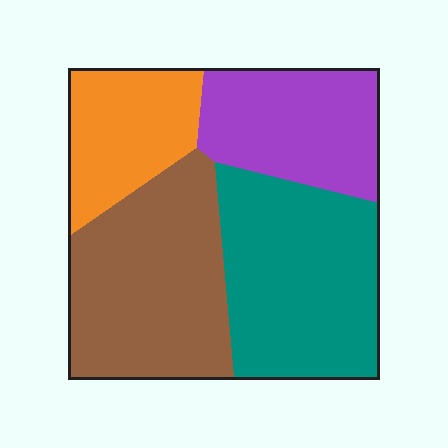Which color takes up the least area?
Orange, at roughly 15%.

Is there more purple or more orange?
Purple.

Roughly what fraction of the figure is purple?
Purple takes up about one fifth (1/5) of the figure.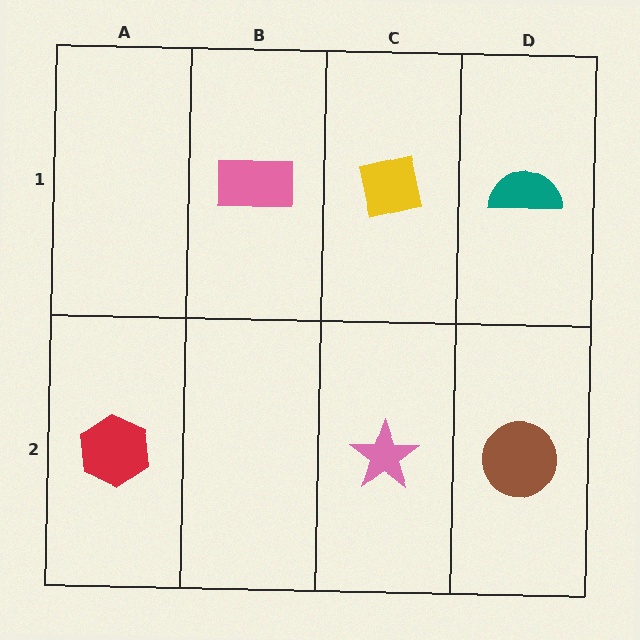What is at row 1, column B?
A pink rectangle.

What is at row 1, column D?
A teal semicircle.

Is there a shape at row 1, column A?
No, that cell is empty.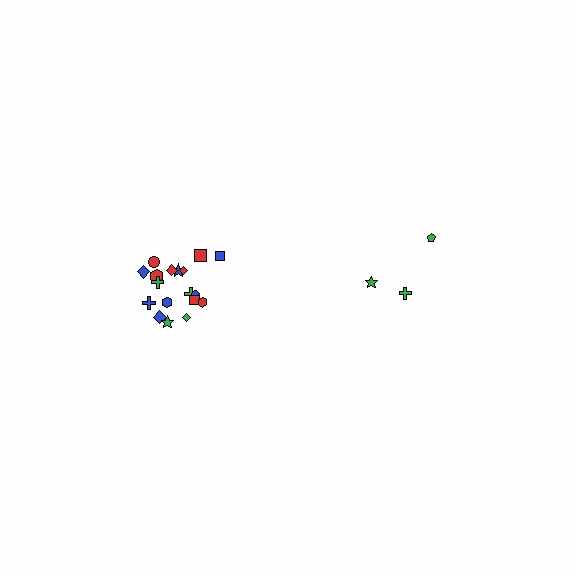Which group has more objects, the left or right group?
The left group.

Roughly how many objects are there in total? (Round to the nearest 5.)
Roughly 20 objects in total.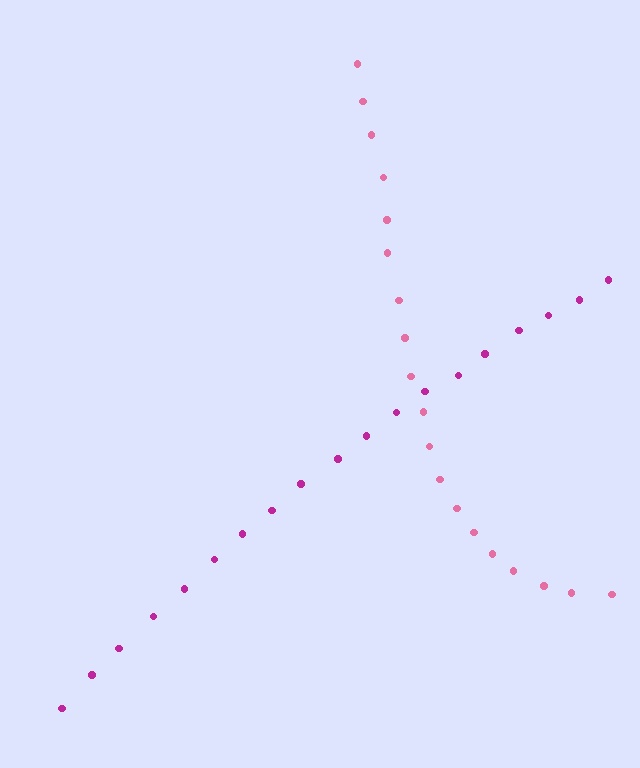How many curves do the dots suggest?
There are 2 distinct paths.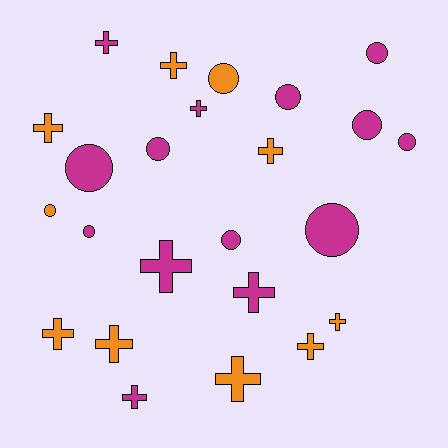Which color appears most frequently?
Magenta, with 14 objects.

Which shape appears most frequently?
Cross, with 13 objects.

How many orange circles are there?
There are 2 orange circles.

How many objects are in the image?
There are 24 objects.